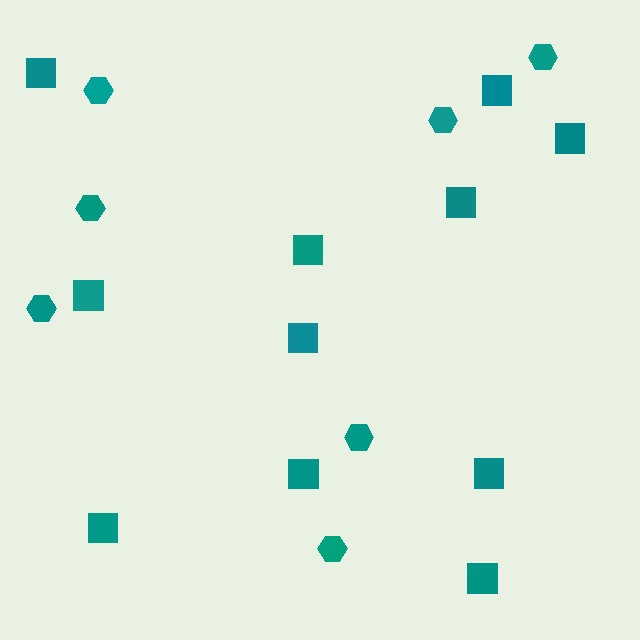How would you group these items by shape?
There are 2 groups: one group of squares (11) and one group of hexagons (7).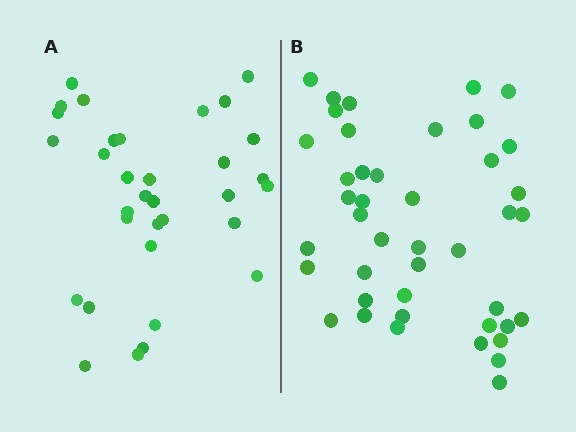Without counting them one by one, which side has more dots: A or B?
Region B (the right region) has more dots.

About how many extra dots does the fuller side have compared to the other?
Region B has roughly 10 or so more dots than region A.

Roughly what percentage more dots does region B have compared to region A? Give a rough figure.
About 30% more.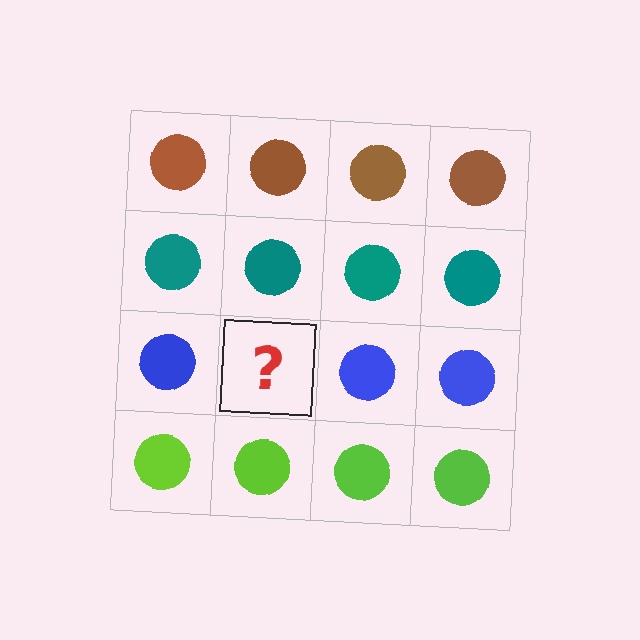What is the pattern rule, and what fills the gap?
The rule is that each row has a consistent color. The gap should be filled with a blue circle.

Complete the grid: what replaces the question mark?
The question mark should be replaced with a blue circle.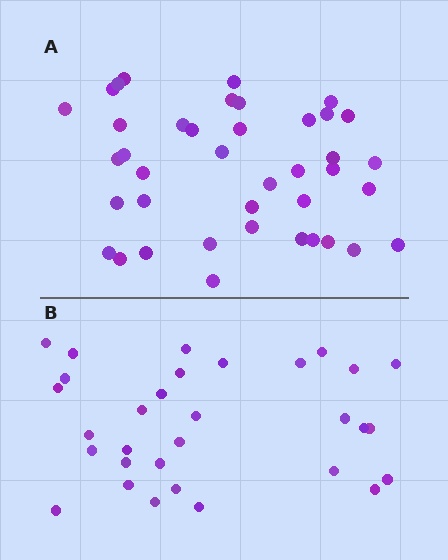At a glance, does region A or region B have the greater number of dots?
Region A (the top region) has more dots.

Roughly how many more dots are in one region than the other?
Region A has roughly 8 or so more dots than region B.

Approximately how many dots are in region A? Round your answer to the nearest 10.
About 40 dots.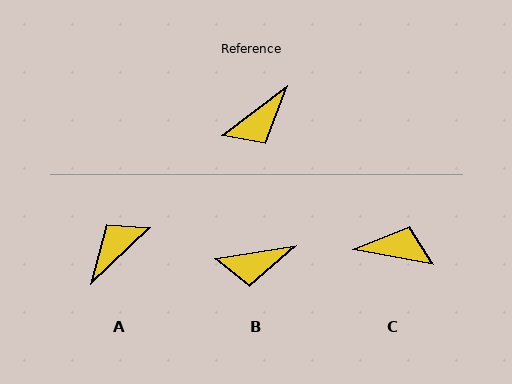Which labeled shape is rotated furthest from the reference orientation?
A, about 174 degrees away.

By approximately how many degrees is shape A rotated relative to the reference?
Approximately 174 degrees clockwise.